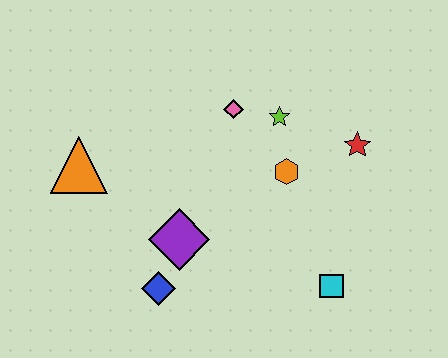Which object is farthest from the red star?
The orange triangle is farthest from the red star.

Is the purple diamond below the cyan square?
No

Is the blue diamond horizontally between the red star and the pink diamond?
No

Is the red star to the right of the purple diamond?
Yes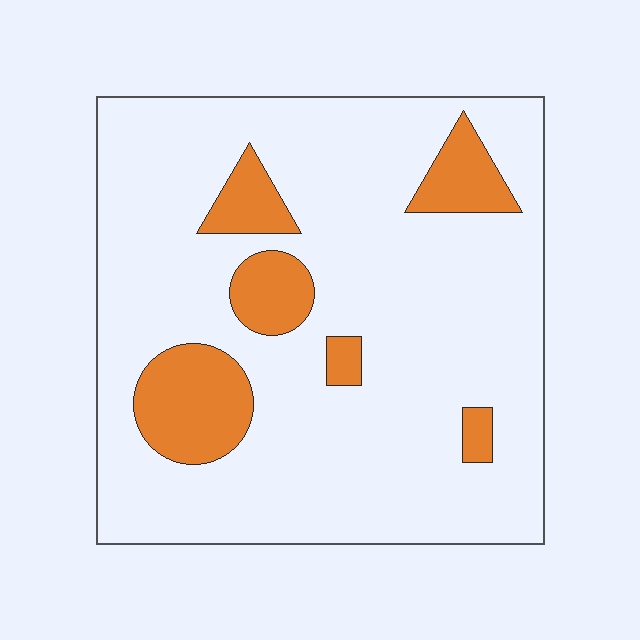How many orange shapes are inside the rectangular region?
6.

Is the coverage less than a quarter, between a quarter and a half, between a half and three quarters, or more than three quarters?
Less than a quarter.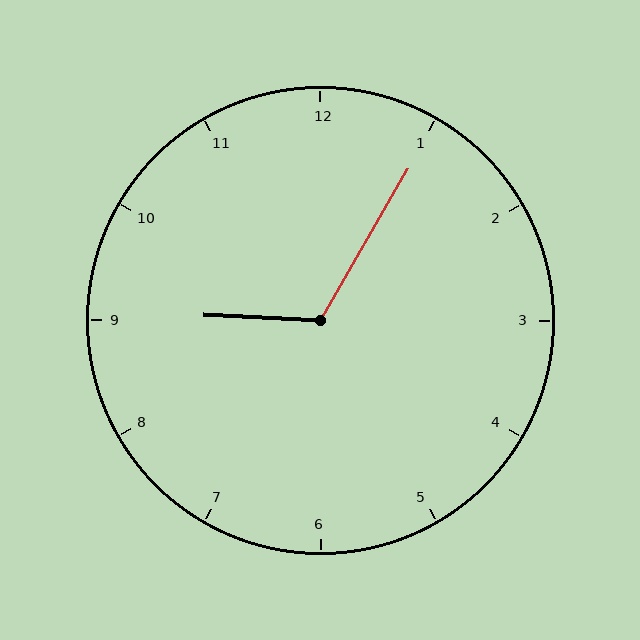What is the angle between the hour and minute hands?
Approximately 118 degrees.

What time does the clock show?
9:05.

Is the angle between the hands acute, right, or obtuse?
It is obtuse.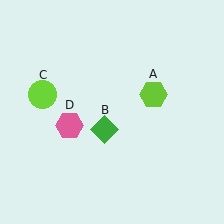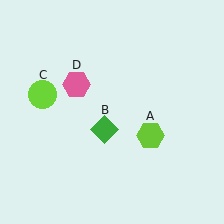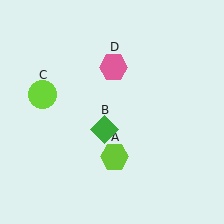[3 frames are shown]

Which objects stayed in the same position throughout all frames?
Green diamond (object B) and lime circle (object C) remained stationary.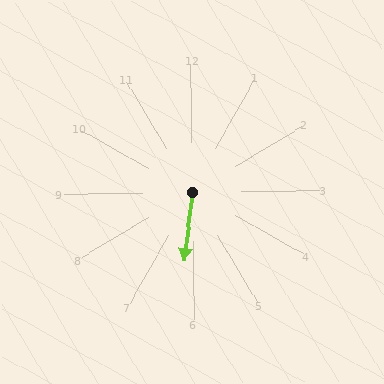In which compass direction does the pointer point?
South.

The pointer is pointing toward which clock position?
Roughly 6 o'clock.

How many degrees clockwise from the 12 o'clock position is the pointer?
Approximately 188 degrees.